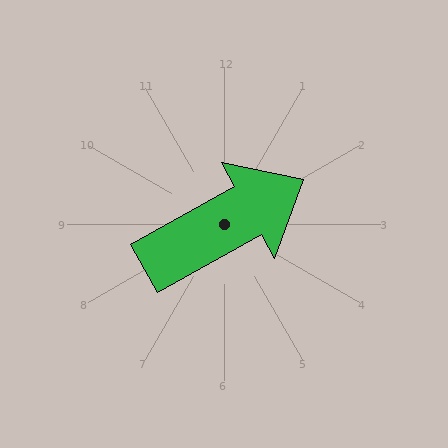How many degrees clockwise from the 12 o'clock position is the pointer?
Approximately 61 degrees.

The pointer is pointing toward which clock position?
Roughly 2 o'clock.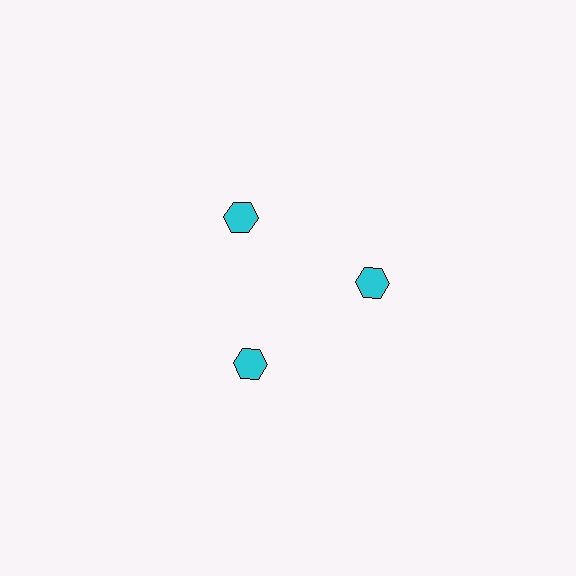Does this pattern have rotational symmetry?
Yes, this pattern has 3-fold rotational symmetry. It looks the same after rotating 120 degrees around the center.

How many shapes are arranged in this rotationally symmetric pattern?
There are 3 shapes, arranged in 3 groups of 1.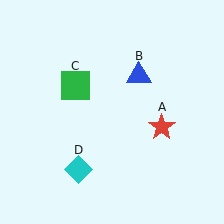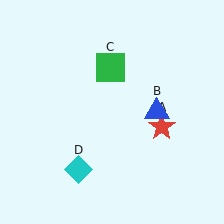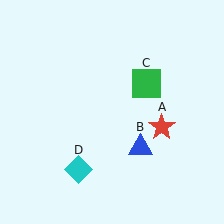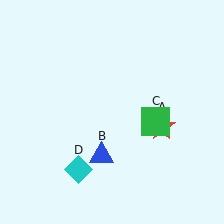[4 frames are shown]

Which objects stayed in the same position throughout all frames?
Red star (object A) and cyan diamond (object D) remained stationary.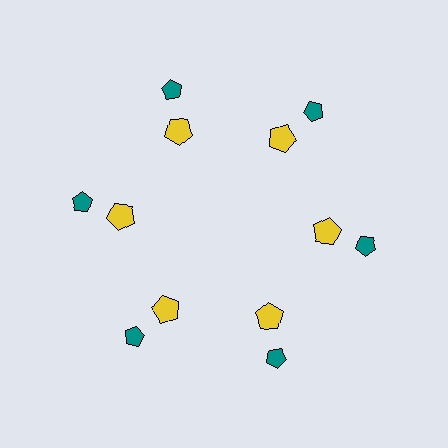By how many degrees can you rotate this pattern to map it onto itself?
The pattern maps onto itself every 60 degrees of rotation.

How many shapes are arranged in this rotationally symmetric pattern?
There are 12 shapes, arranged in 6 groups of 2.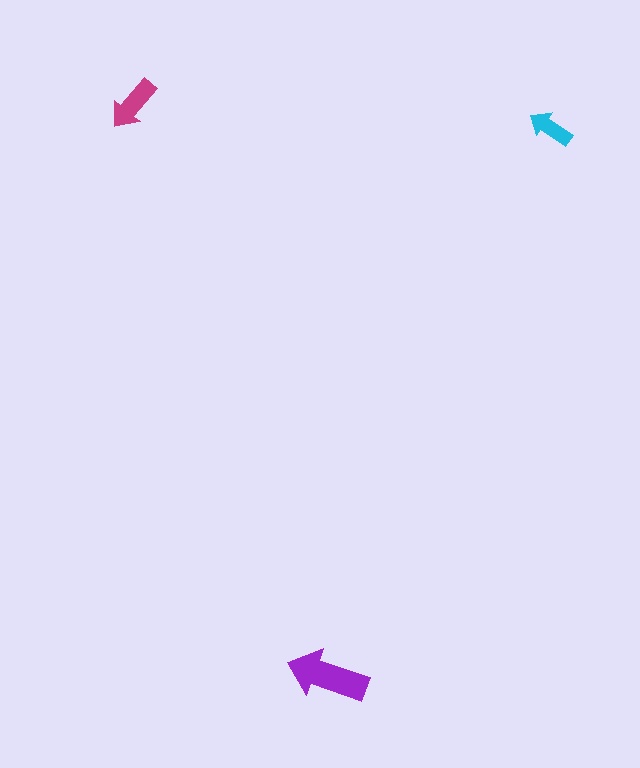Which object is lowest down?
The purple arrow is bottommost.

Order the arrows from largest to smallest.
the purple one, the magenta one, the cyan one.